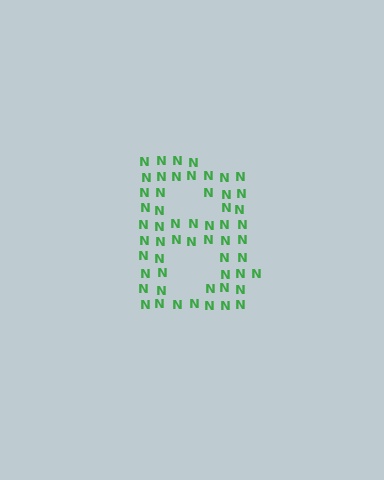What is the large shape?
The large shape is the letter B.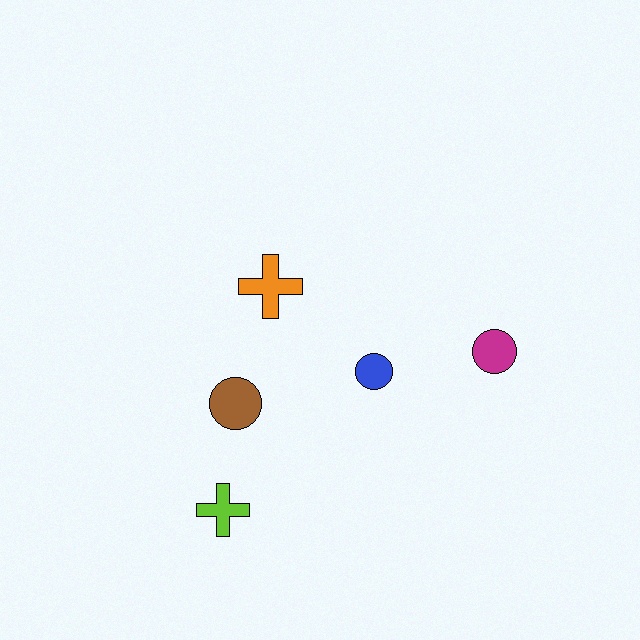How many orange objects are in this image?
There is 1 orange object.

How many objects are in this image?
There are 5 objects.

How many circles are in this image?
There are 3 circles.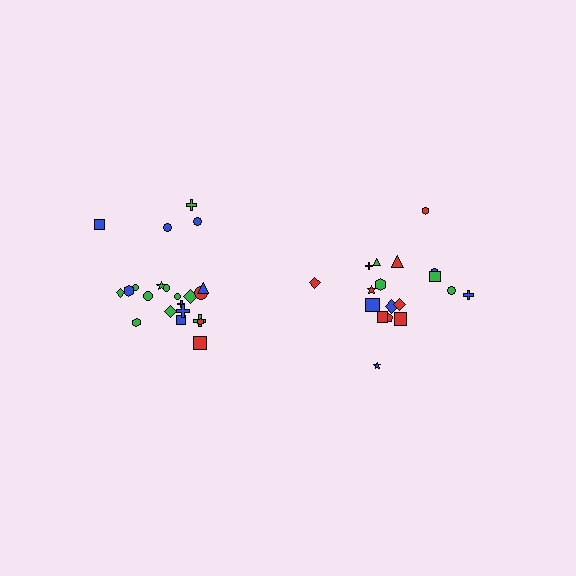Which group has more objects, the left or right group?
The left group.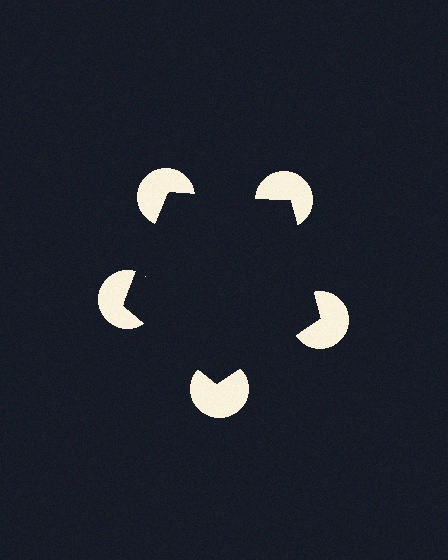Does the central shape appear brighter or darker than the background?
It typically appears slightly darker than the background, even though no actual brightness change is drawn.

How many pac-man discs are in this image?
There are 5 — one at each vertex of the illusory pentagon.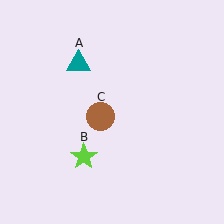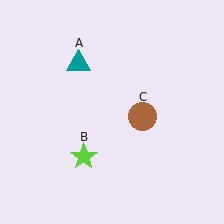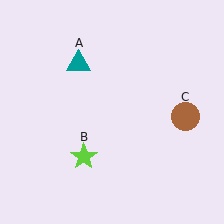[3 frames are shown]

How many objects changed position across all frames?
1 object changed position: brown circle (object C).